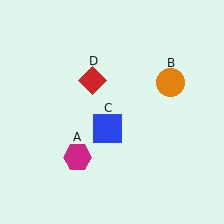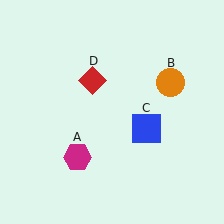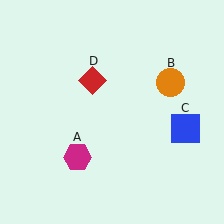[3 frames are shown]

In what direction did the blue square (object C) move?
The blue square (object C) moved right.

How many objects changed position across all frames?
1 object changed position: blue square (object C).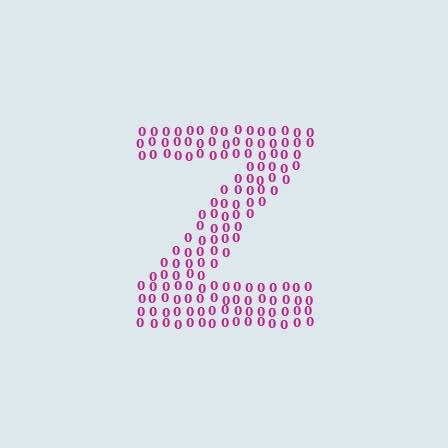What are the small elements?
The small elements are digit 0's.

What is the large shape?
The large shape is the letter Z.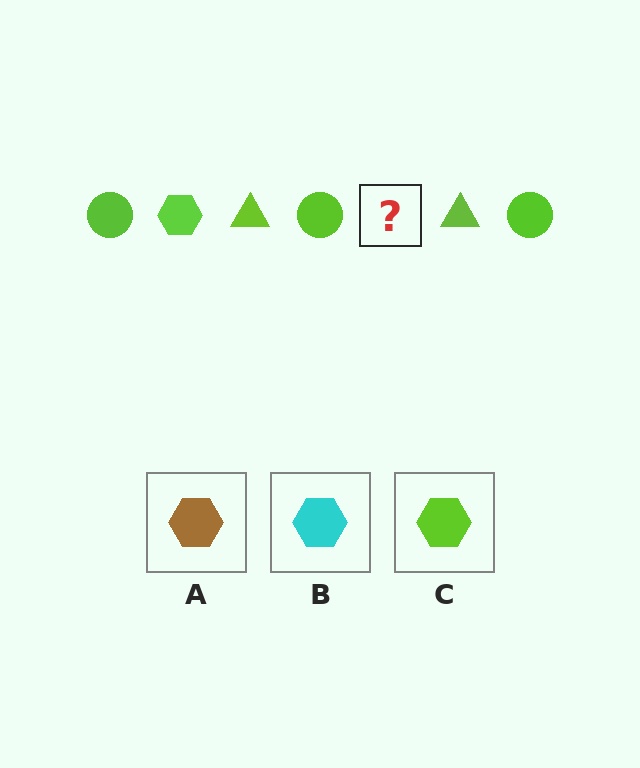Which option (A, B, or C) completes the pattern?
C.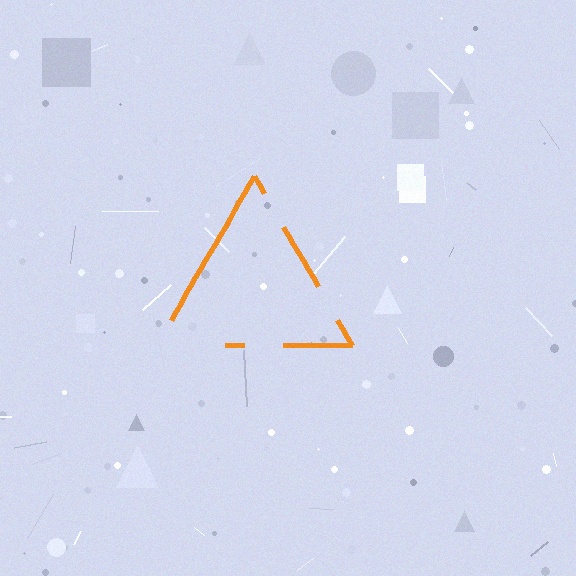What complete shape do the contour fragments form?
The contour fragments form a triangle.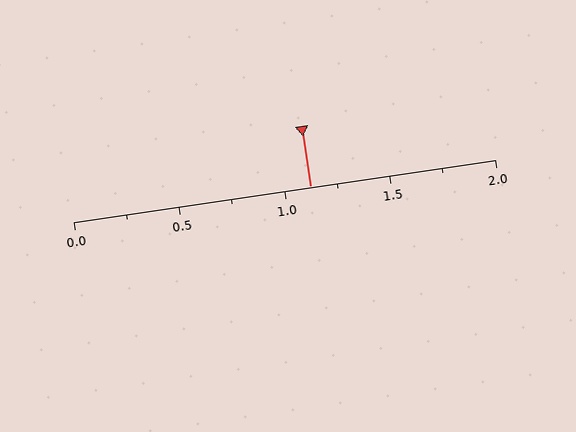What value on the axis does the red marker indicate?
The marker indicates approximately 1.12.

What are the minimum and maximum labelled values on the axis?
The axis runs from 0.0 to 2.0.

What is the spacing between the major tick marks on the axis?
The major ticks are spaced 0.5 apart.